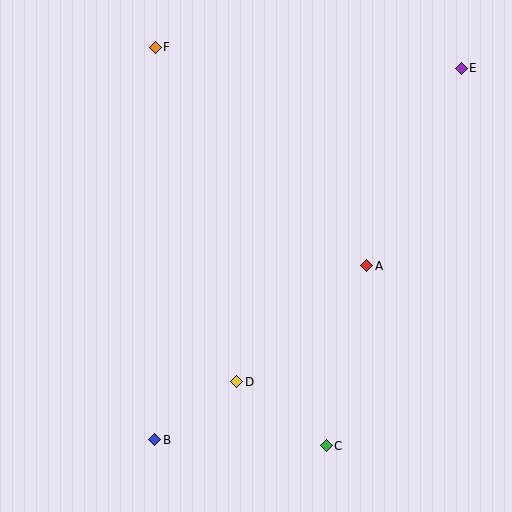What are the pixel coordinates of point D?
Point D is at (237, 382).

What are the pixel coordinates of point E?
Point E is at (461, 68).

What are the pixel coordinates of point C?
Point C is at (326, 446).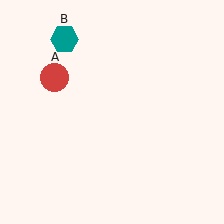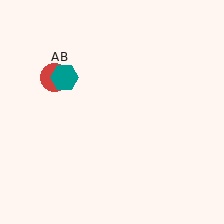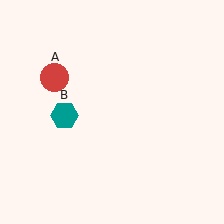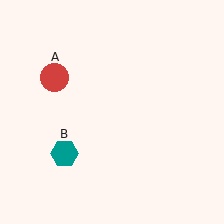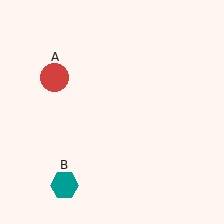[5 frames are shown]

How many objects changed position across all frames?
1 object changed position: teal hexagon (object B).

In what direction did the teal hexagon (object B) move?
The teal hexagon (object B) moved down.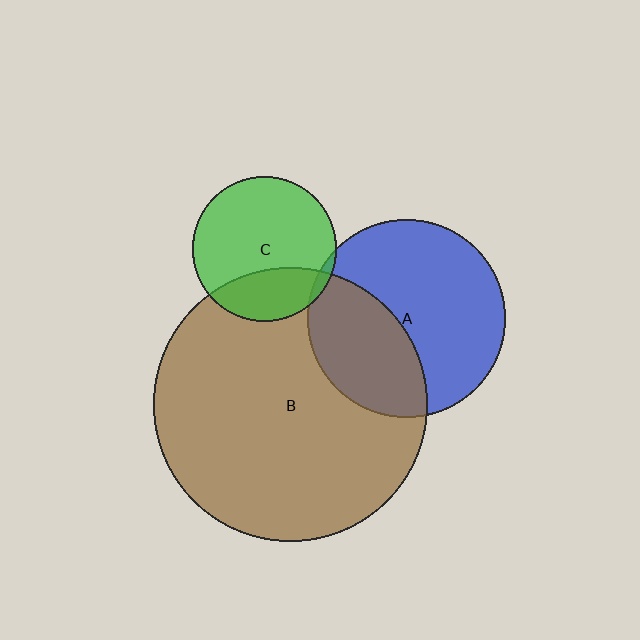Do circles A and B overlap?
Yes.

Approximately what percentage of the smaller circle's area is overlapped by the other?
Approximately 40%.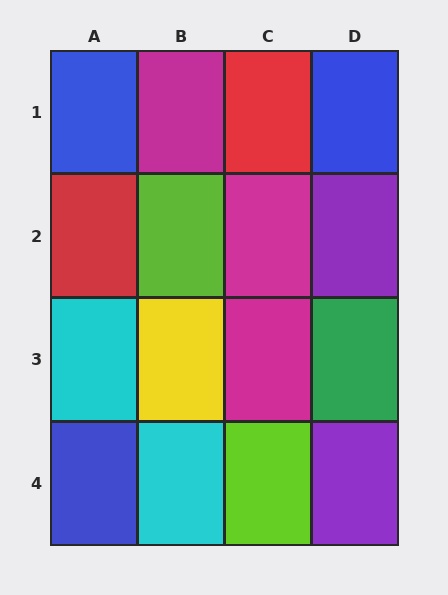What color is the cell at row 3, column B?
Yellow.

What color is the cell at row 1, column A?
Blue.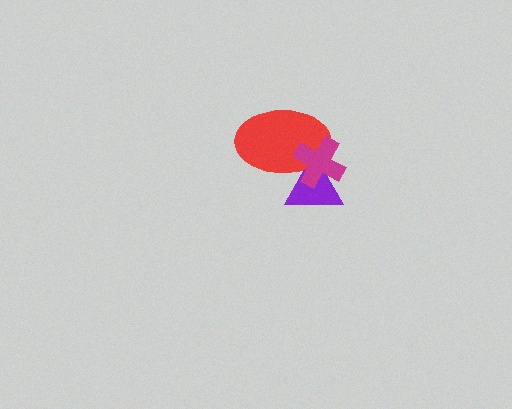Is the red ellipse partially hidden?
Yes, it is partially covered by another shape.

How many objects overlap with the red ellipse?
2 objects overlap with the red ellipse.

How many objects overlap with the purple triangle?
2 objects overlap with the purple triangle.